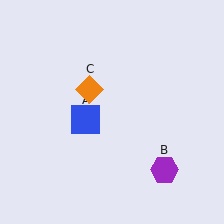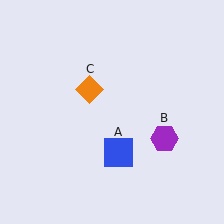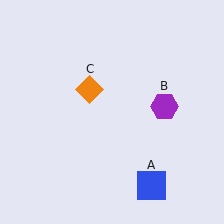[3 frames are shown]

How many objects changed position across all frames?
2 objects changed position: blue square (object A), purple hexagon (object B).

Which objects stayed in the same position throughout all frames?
Orange diamond (object C) remained stationary.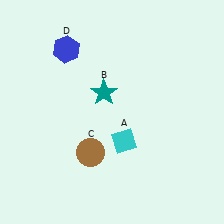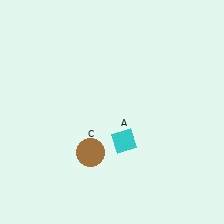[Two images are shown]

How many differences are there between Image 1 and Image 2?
There are 2 differences between the two images.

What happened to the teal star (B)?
The teal star (B) was removed in Image 2. It was in the top-left area of Image 1.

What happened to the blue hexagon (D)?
The blue hexagon (D) was removed in Image 2. It was in the top-left area of Image 1.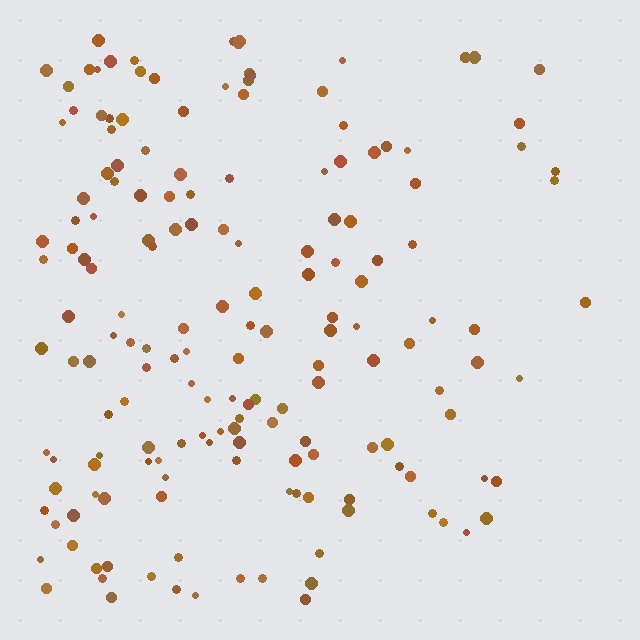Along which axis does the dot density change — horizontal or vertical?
Horizontal.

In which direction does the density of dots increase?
From right to left, with the left side densest.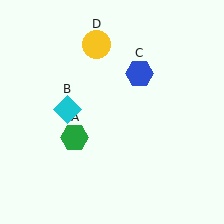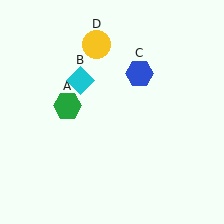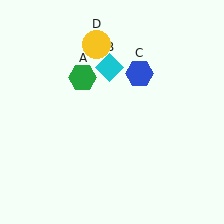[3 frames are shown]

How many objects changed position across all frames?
2 objects changed position: green hexagon (object A), cyan diamond (object B).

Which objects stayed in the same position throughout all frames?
Blue hexagon (object C) and yellow circle (object D) remained stationary.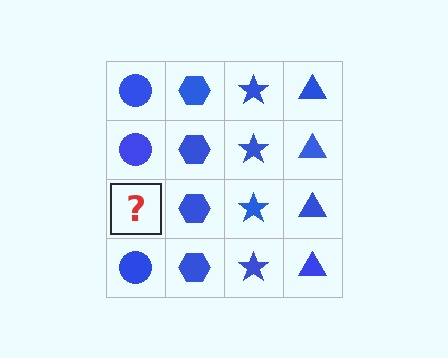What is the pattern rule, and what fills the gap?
The rule is that each column has a consistent shape. The gap should be filled with a blue circle.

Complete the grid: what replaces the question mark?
The question mark should be replaced with a blue circle.